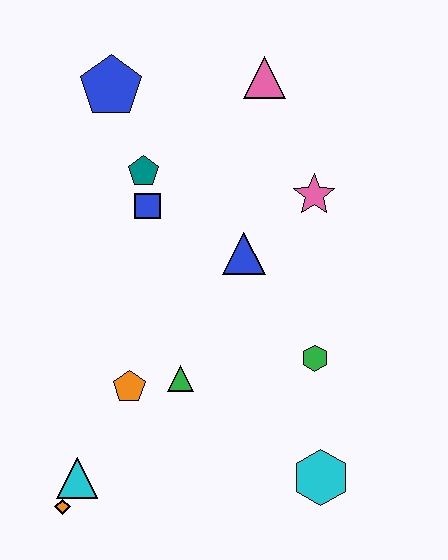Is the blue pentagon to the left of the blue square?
Yes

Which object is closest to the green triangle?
The orange pentagon is closest to the green triangle.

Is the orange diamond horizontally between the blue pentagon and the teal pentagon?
No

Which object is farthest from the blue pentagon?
The cyan hexagon is farthest from the blue pentagon.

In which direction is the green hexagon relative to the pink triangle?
The green hexagon is below the pink triangle.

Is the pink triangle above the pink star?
Yes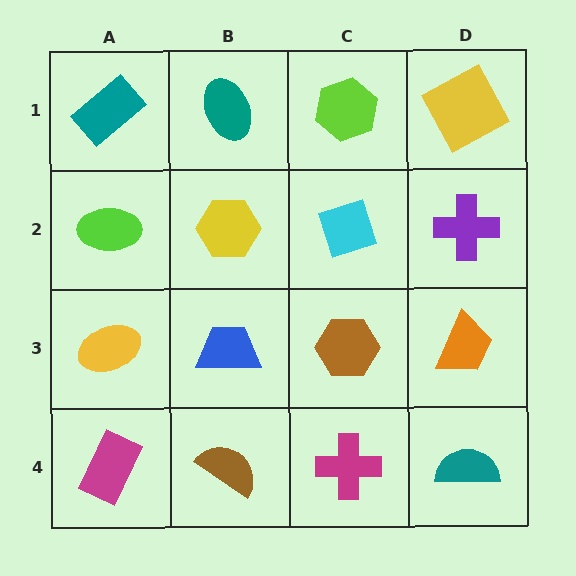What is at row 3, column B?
A blue trapezoid.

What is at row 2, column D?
A purple cross.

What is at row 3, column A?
A yellow ellipse.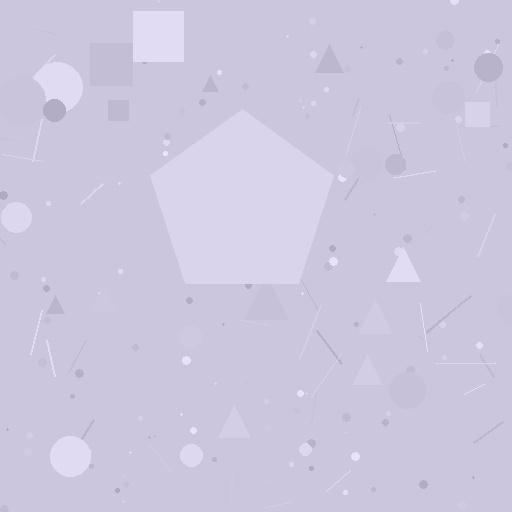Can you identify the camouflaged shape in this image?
The camouflaged shape is a pentagon.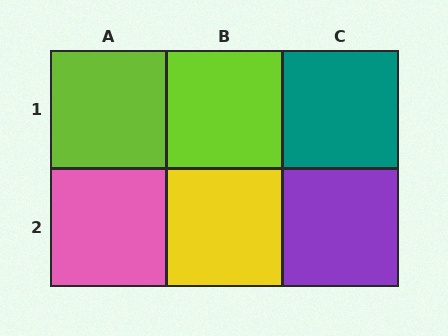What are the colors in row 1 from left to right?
Lime, lime, teal.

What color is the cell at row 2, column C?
Purple.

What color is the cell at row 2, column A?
Pink.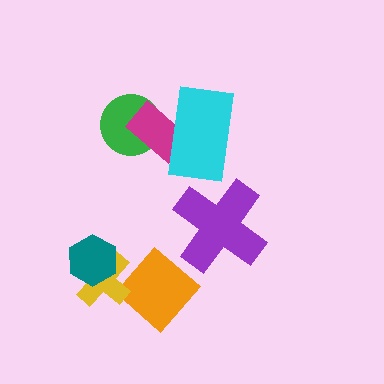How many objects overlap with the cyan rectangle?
1 object overlaps with the cyan rectangle.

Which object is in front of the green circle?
The magenta rectangle is in front of the green circle.